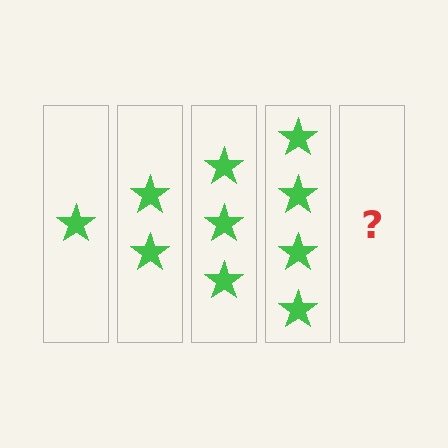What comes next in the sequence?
The next element should be 5 stars.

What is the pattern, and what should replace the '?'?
The pattern is that each step adds one more star. The '?' should be 5 stars.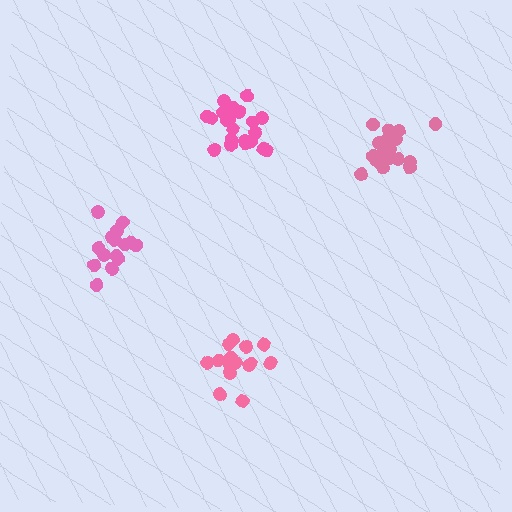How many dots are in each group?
Group 1: 21 dots, Group 2: 21 dots, Group 3: 15 dots, Group 4: 15 dots (72 total).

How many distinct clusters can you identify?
There are 4 distinct clusters.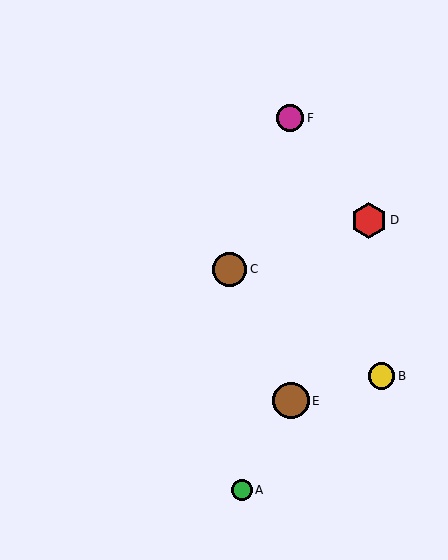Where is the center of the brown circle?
The center of the brown circle is at (291, 401).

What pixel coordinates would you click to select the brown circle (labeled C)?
Click at (230, 269) to select the brown circle C.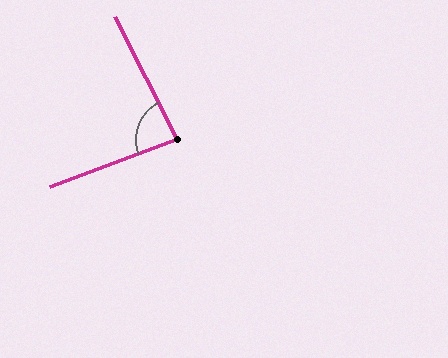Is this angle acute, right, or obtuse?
It is acute.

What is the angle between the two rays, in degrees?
Approximately 83 degrees.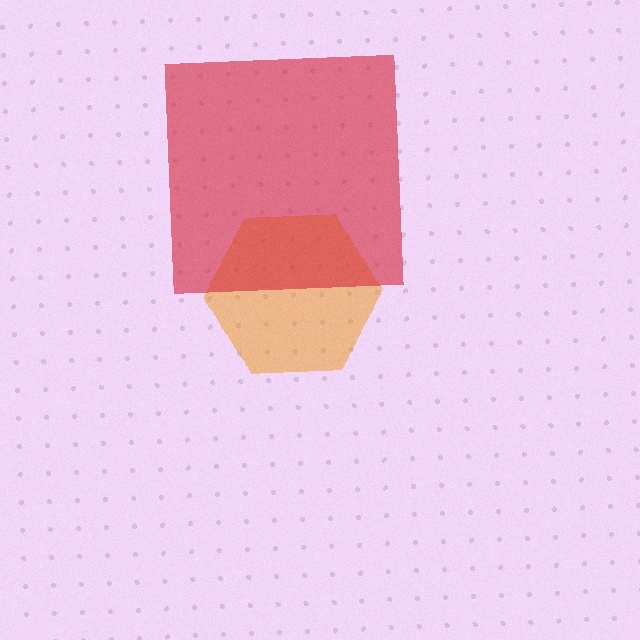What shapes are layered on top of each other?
The layered shapes are: an orange hexagon, a red square.